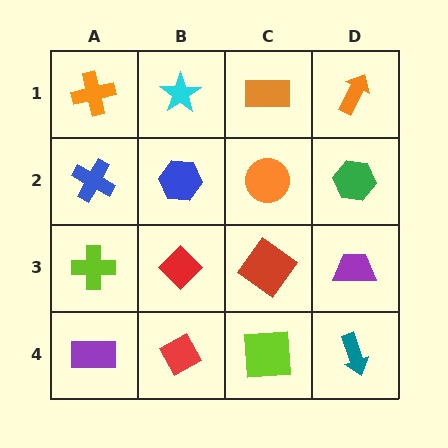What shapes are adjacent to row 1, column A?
A blue cross (row 2, column A), a cyan star (row 1, column B).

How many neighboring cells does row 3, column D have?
3.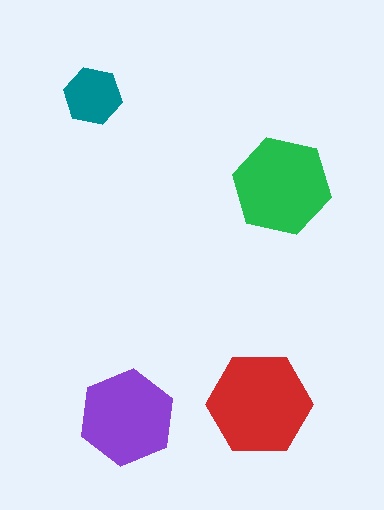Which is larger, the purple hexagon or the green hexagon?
The green one.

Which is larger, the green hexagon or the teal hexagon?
The green one.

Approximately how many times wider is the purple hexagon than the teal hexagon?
About 1.5 times wider.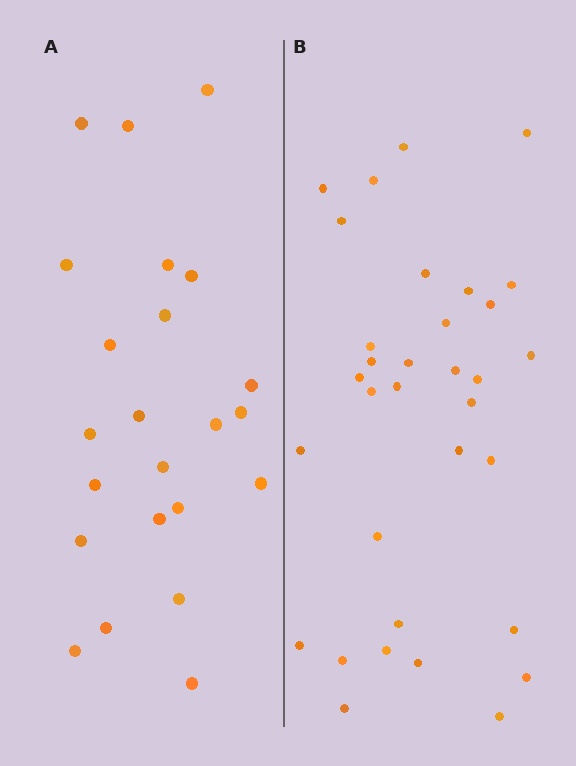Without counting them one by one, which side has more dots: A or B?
Region B (the right region) has more dots.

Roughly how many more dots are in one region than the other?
Region B has roughly 10 or so more dots than region A.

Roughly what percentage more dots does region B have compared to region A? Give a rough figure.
About 45% more.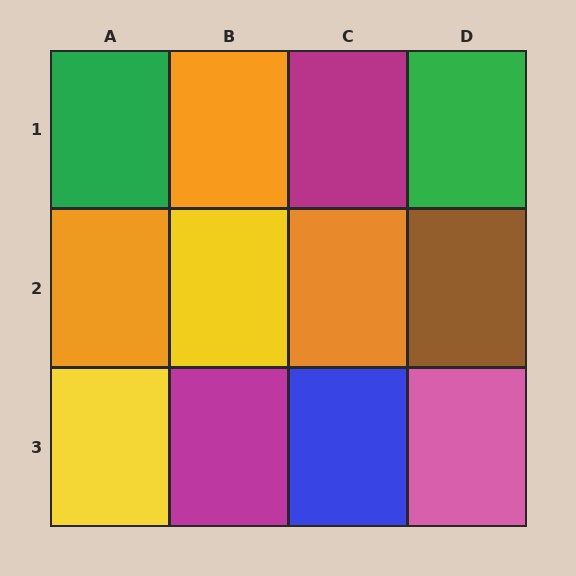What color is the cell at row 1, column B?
Orange.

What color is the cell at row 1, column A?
Green.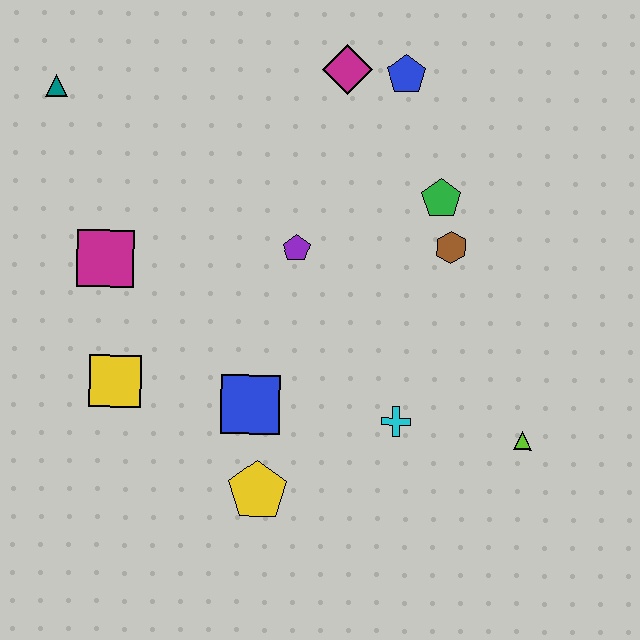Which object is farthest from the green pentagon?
The teal triangle is farthest from the green pentagon.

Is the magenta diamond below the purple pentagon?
No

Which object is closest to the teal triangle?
The magenta square is closest to the teal triangle.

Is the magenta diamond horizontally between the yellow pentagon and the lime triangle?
Yes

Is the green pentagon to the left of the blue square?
No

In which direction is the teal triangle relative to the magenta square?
The teal triangle is above the magenta square.